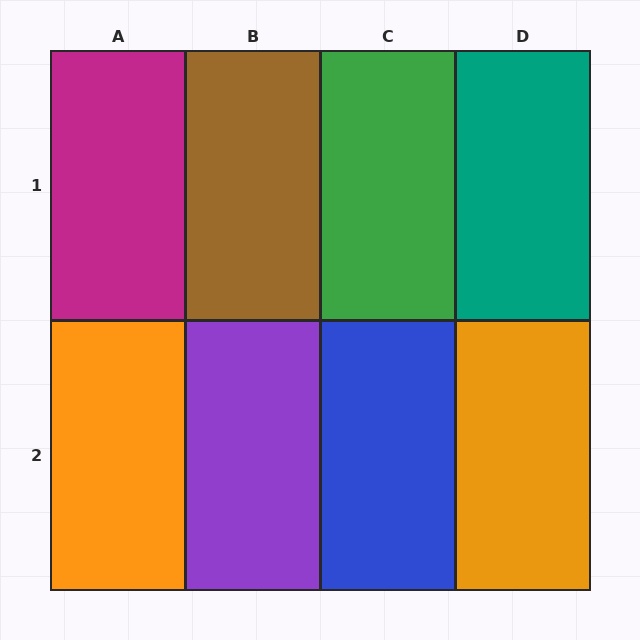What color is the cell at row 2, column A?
Orange.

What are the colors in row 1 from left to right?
Magenta, brown, green, teal.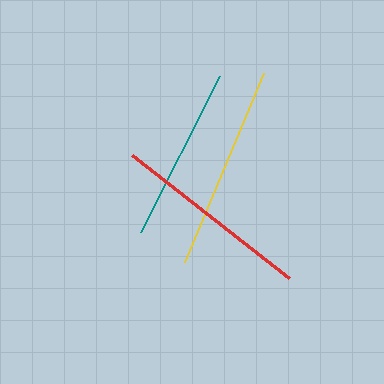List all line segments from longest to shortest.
From longest to shortest: yellow, red, teal.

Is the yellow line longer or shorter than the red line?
The yellow line is longer than the red line.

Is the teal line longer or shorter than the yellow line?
The yellow line is longer than the teal line.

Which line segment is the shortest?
The teal line is the shortest at approximately 175 pixels.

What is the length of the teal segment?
The teal segment is approximately 175 pixels long.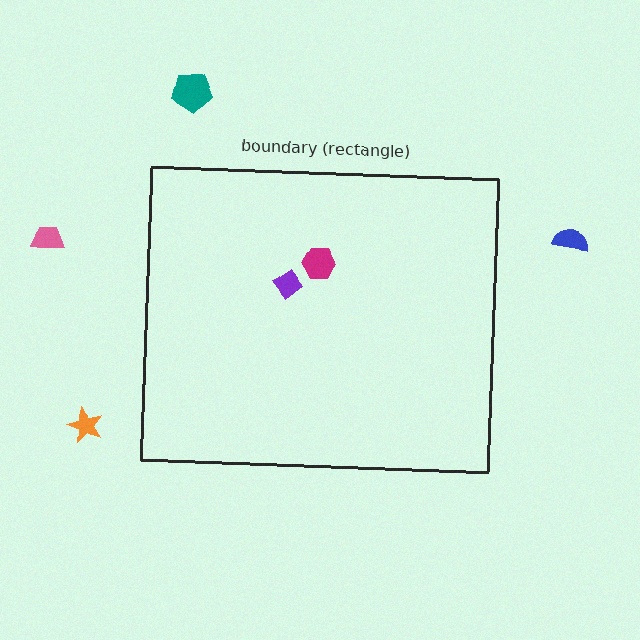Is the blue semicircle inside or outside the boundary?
Outside.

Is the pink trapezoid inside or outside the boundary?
Outside.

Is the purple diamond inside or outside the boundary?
Inside.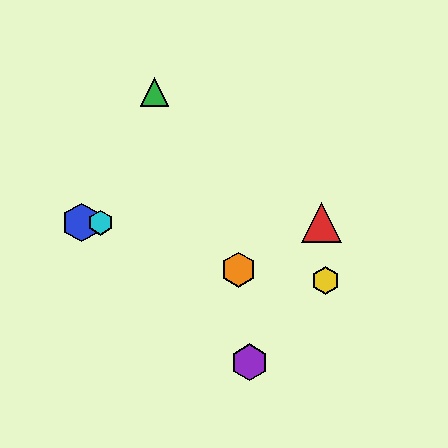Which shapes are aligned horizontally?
The red triangle, the blue hexagon, the cyan hexagon are aligned horizontally.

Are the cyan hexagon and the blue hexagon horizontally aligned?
Yes, both are at y≈223.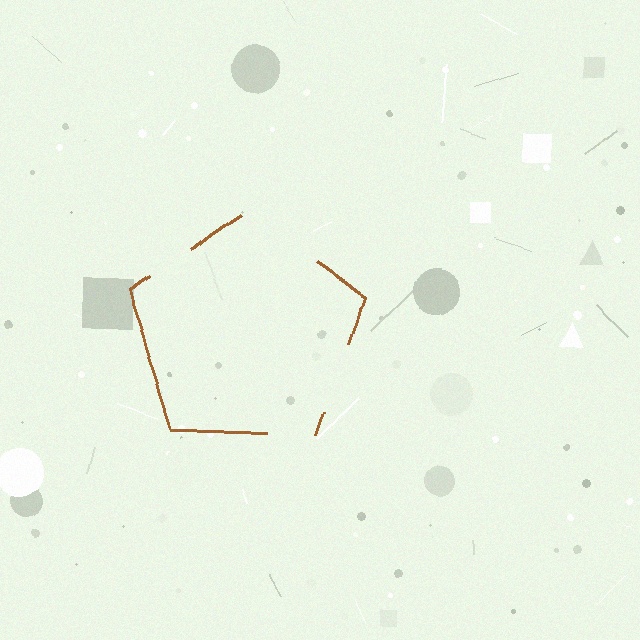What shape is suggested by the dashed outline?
The dashed outline suggests a pentagon.